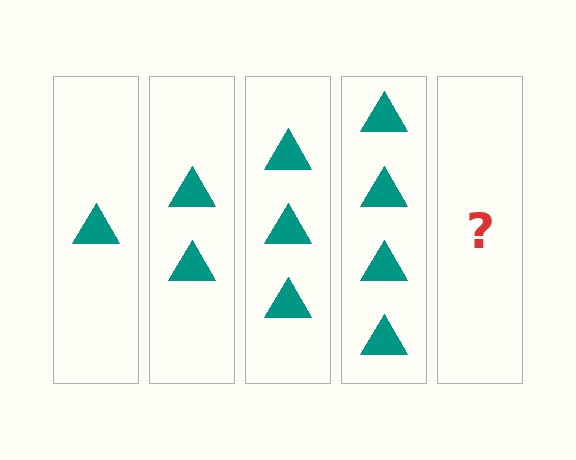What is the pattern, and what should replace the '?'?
The pattern is that each step adds one more triangle. The '?' should be 5 triangles.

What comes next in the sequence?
The next element should be 5 triangles.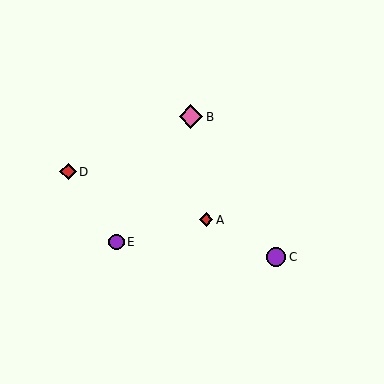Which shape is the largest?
The pink diamond (labeled B) is the largest.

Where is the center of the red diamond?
The center of the red diamond is at (206, 220).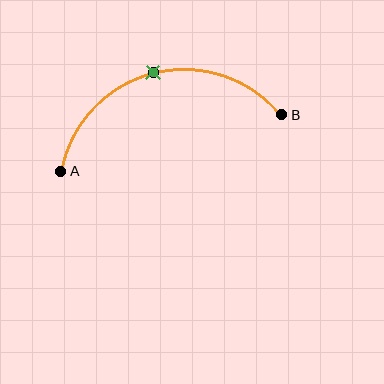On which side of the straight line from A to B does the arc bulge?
The arc bulges above the straight line connecting A and B.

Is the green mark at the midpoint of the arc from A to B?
Yes. The green mark lies on the arc at equal arc-length from both A and B — it is the arc midpoint.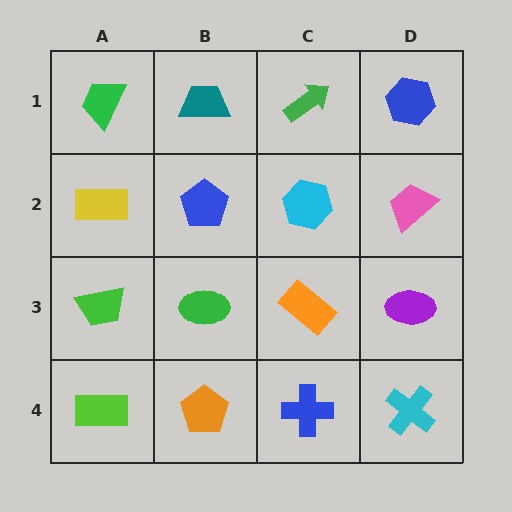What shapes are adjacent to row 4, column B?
A green ellipse (row 3, column B), a lime rectangle (row 4, column A), a blue cross (row 4, column C).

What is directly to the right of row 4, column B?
A blue cross.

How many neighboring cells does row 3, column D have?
3.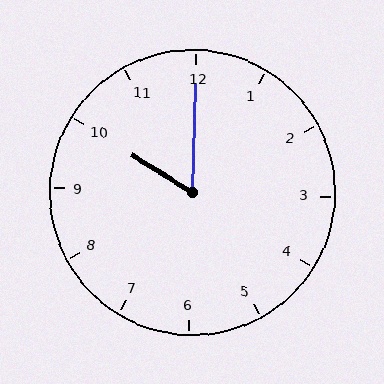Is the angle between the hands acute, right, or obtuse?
It is acute.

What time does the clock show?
10:00.